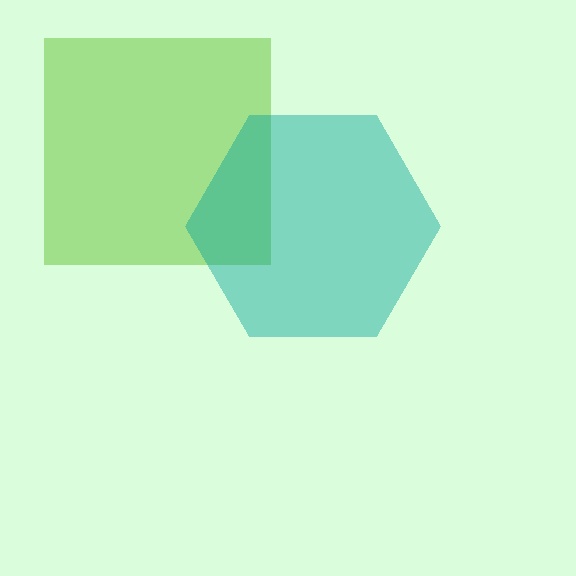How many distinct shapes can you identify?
There are 2 distinct shapes: a lime square, a teal hexagon.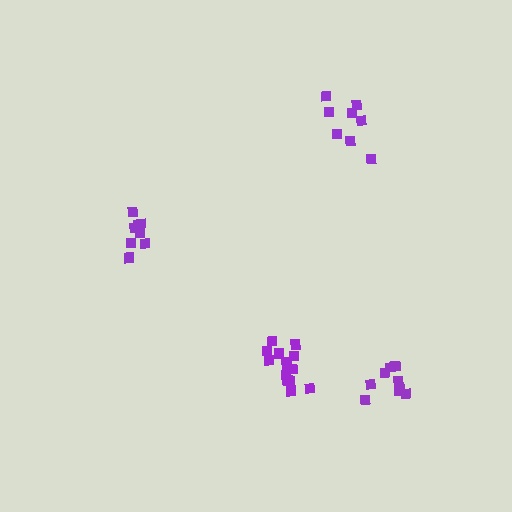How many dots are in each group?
Group 1: 14 dots, Group 2: 8 dots, Group 3: 8 dots, Group 4: 9 dots (39 total).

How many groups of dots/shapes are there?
There are 4 groups.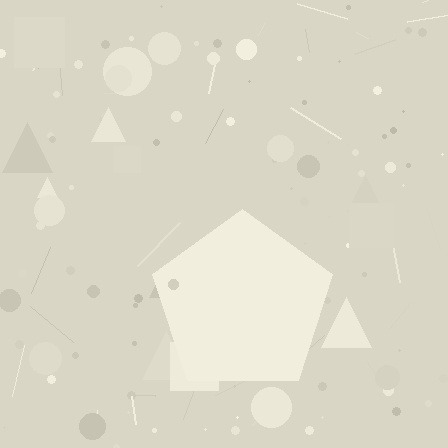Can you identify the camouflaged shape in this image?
The camouflaged shape is a pentagon.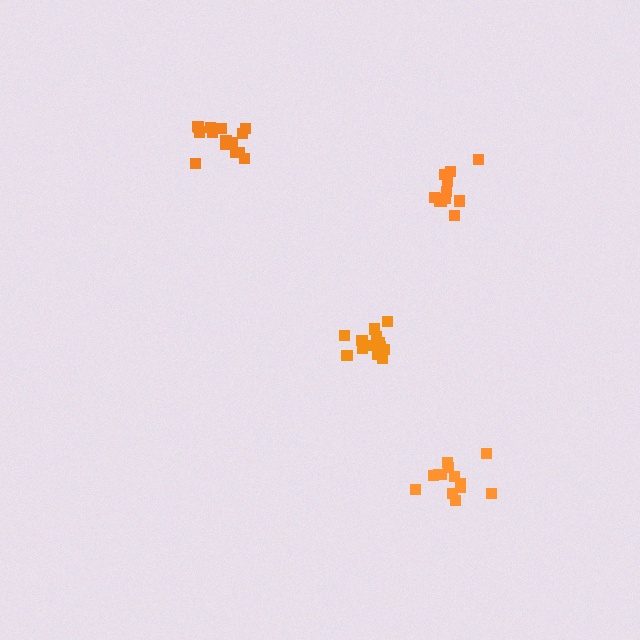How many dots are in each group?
Group 1: 11 dots, Group 2: 16 dots, Group 3: 14 dots, Group 4: 13 dots (54 total).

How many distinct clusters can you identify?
There are 4 distinct clusters.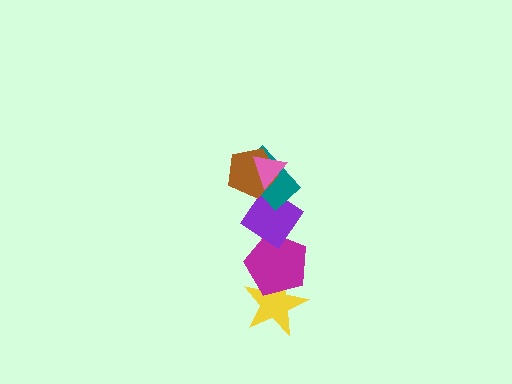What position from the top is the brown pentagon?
The brown pentagon is 2nd from the top.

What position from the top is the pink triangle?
The pink triangle is 1st from the top.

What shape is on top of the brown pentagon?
The pink triangle is on top of the brown pentagon.